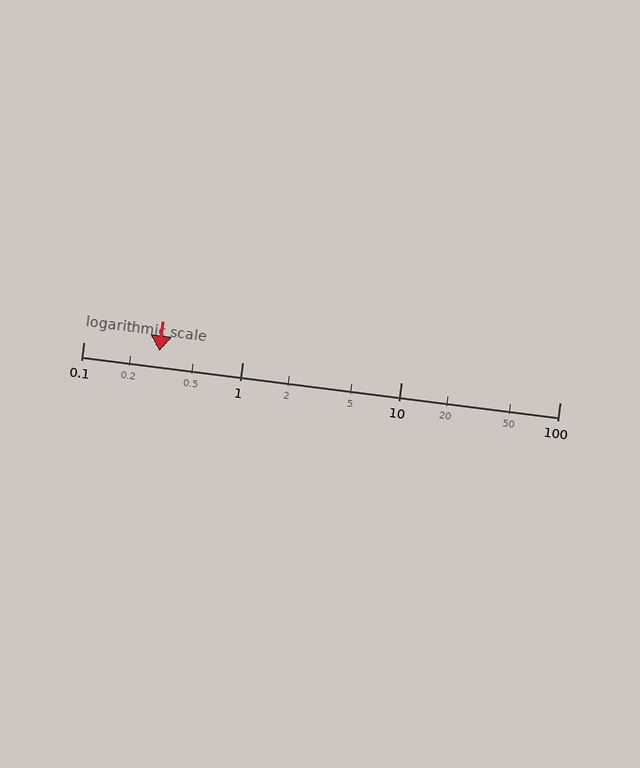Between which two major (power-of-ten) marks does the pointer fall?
The pointer is between 0.1 and 1.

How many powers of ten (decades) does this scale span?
The scale spans 3 decades, from 0.1 to 100.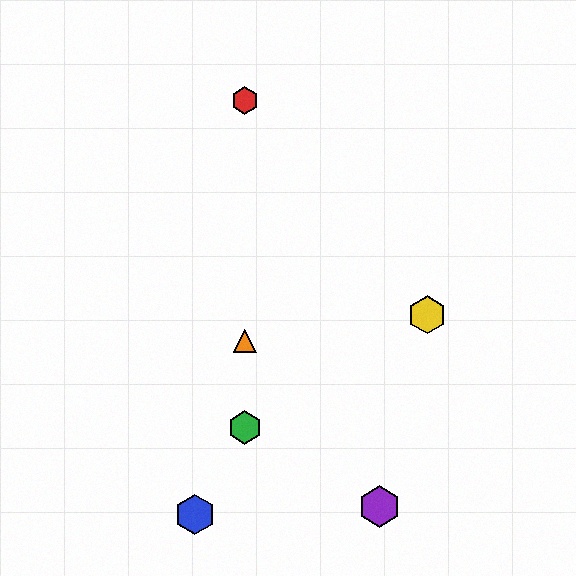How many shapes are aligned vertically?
3 shapes (the red hexagon, the green hexagon, the orange triangle) are aligned vertically.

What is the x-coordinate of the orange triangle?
The orange triangle is at x≈245.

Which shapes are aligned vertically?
The red hexagon, the green hexagon, the orange triangle are aligned vertically.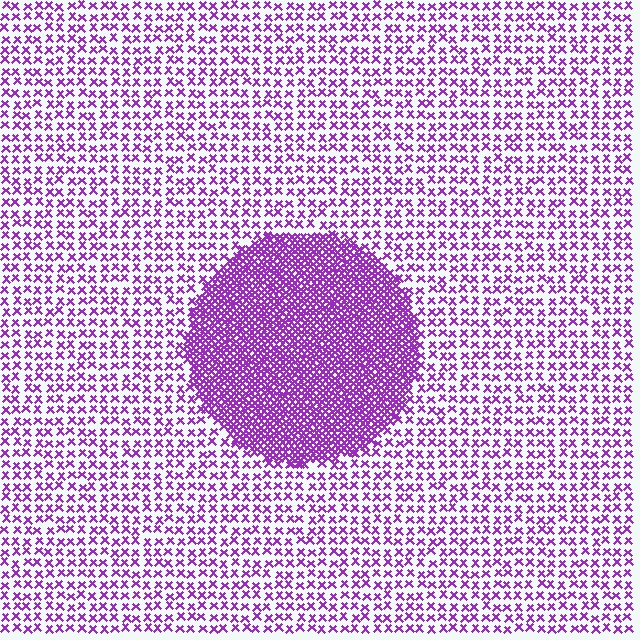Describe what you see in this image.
The image contains small purple elements arranged at two different densities. A circle-shaped region is visible where the elements are more densely packed than the surrounding area.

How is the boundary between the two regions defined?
The boundary is defined by a change in element density (approximately 3.2x ratio). All elements are the same color, size, and shape.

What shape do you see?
I see a circle.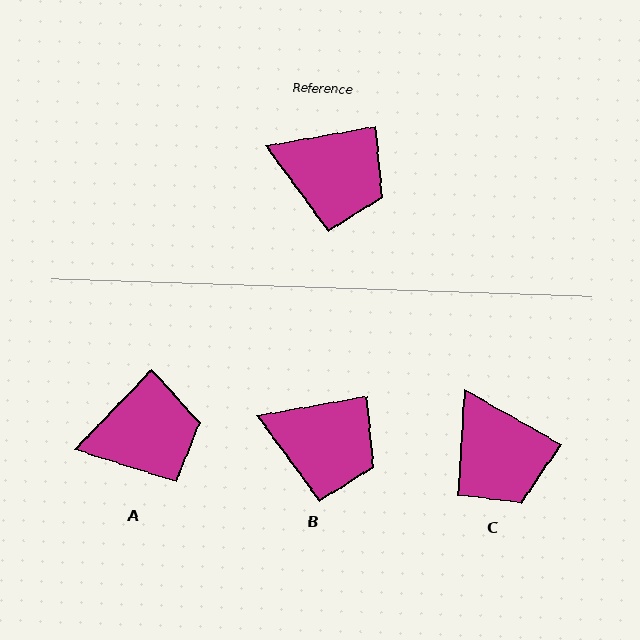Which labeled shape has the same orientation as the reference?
B.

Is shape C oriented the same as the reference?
No, it is off by about 40 degrees.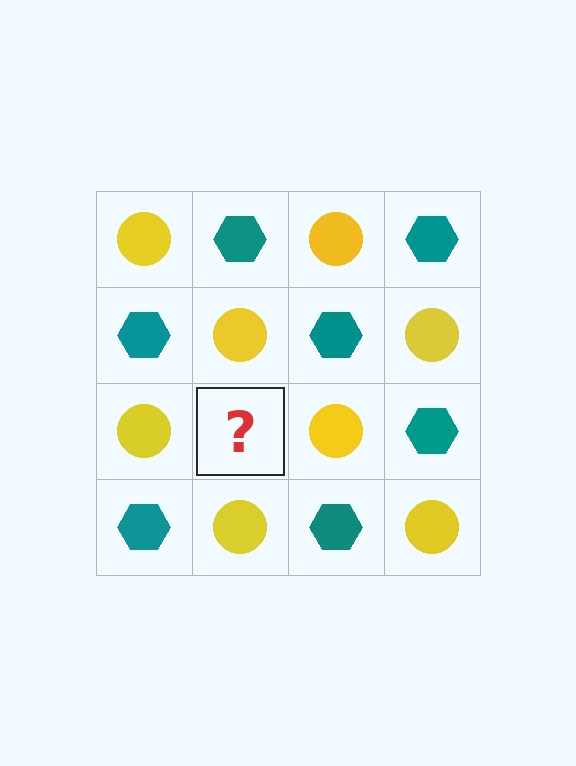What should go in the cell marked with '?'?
The missing cell should contain a teal hexagon.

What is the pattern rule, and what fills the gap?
The rule is that it alternates yellow circle and teal hexagon in a checkerboard pattern. The gap should be filled with a teal hexagon.